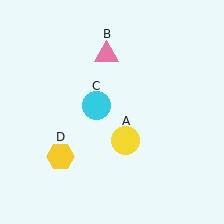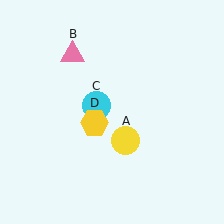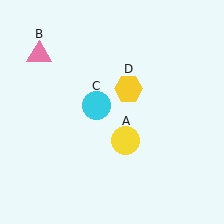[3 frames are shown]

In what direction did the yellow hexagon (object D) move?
The yellow hexagon (object D) moved up and to the right.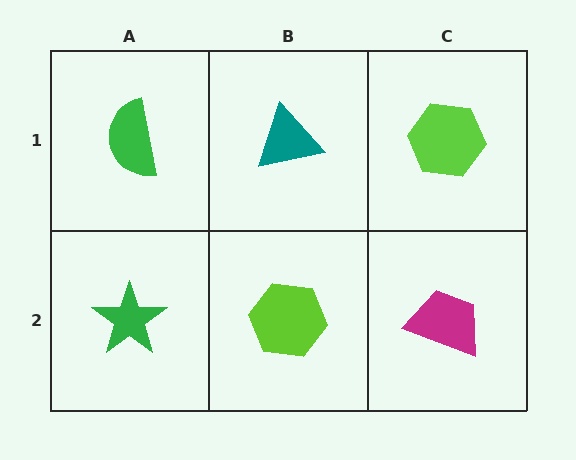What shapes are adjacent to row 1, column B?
A lime hexagon (row 2, column B), a green semicircle (row 1, column A), a lime hexagon (row 1, column C).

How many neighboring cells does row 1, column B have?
3.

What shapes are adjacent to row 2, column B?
A teal triangle (row 1, column B), a green star (row 2, column A), a magenta trapezoid (row 2, column C).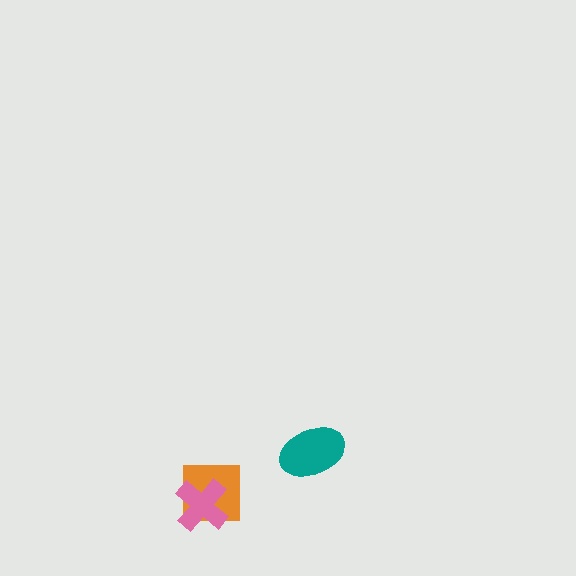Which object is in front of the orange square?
The pink cross is in front of the orange square.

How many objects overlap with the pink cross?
1 object overlaps with the pink cross.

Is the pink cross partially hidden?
No, no other shape covers it.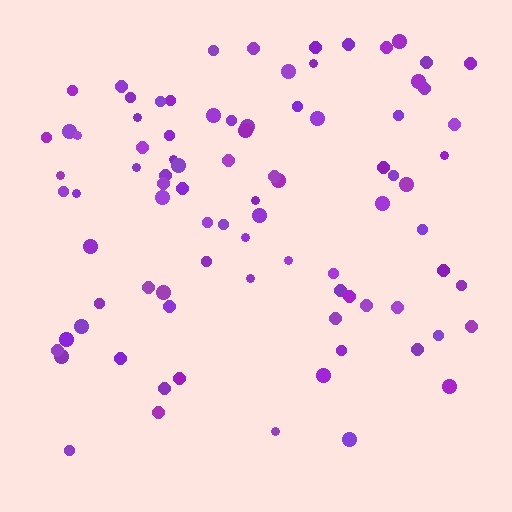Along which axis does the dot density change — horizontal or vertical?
Vertical.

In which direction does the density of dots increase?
From bottom to top, with the top side densest.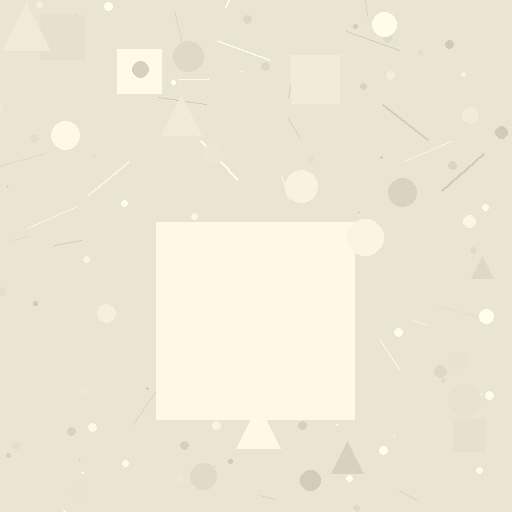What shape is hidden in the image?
A square is hidden in the image.